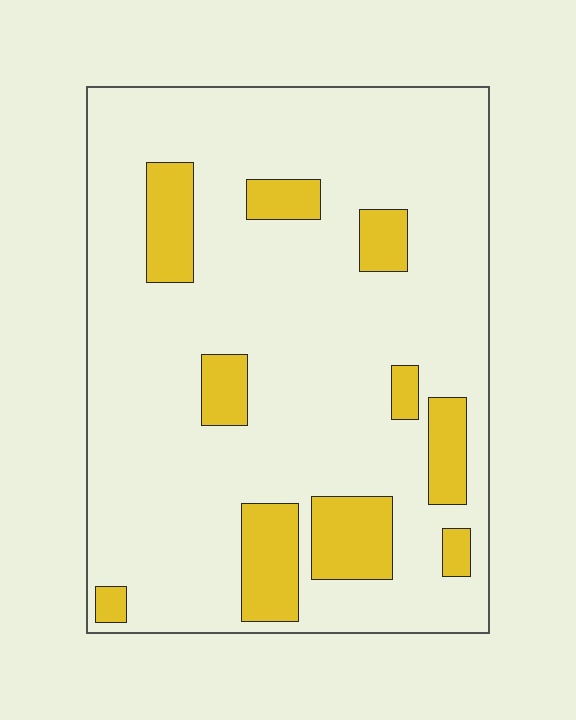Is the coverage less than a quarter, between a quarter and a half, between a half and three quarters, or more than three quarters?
Less than a quarter.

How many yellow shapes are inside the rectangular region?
10.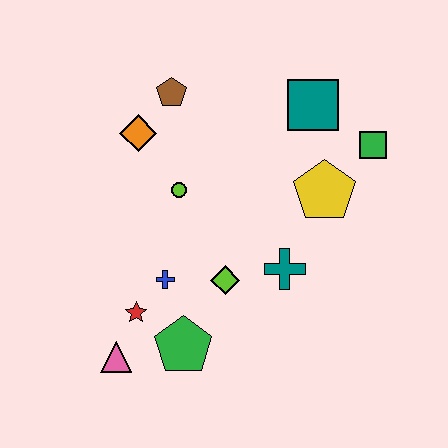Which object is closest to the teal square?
The green square is closest to the teal square.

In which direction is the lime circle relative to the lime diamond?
The lime circle is above the lime diamond.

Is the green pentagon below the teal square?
Yes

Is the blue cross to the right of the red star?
Yes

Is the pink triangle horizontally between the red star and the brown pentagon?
No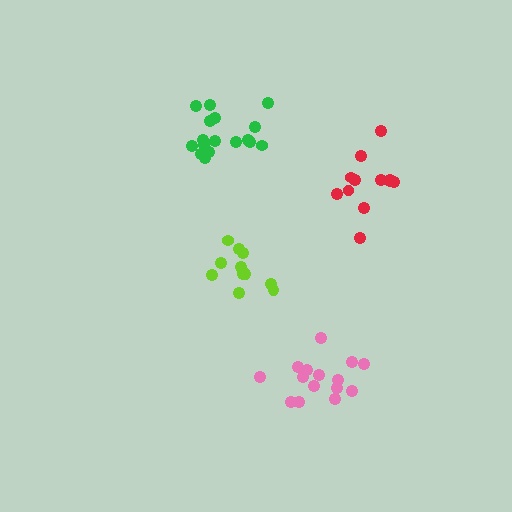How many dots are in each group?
Group 1: 17 dots, Group 2: 15 dots, Group 3: 12 dots, Group 4: 11 dots (55 total).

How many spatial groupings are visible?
There are 4 spatial groupings.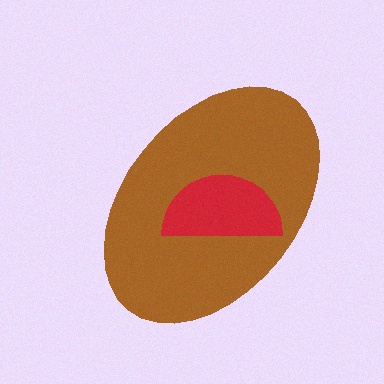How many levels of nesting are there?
2.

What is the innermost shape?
The red semicircle.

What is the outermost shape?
The brown ellipse.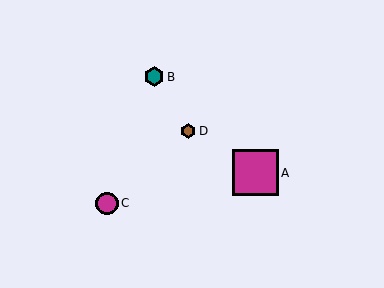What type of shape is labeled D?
Shape D is a brown hexagon.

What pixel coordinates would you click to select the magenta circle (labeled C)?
Click at (107, 203) to select the magenta circle C.